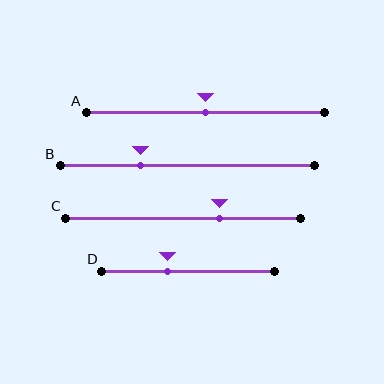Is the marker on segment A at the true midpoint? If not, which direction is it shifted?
Yes, the marker on segment A is at the true midpoint.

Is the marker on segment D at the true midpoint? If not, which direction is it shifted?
No, the marker on segment D is shifted to the left by about 12% of the segment length.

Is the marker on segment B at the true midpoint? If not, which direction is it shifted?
No, the marker on segment B is shifted to the left by about 18% of the segment length.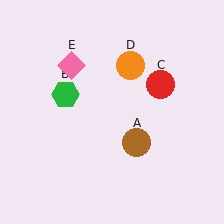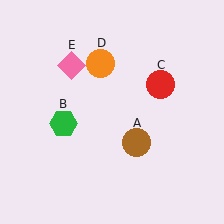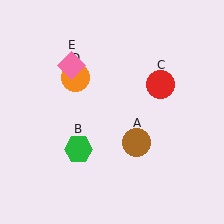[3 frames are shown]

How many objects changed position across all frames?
2 objects changed position: green hexagon (object B), orange circle (object D).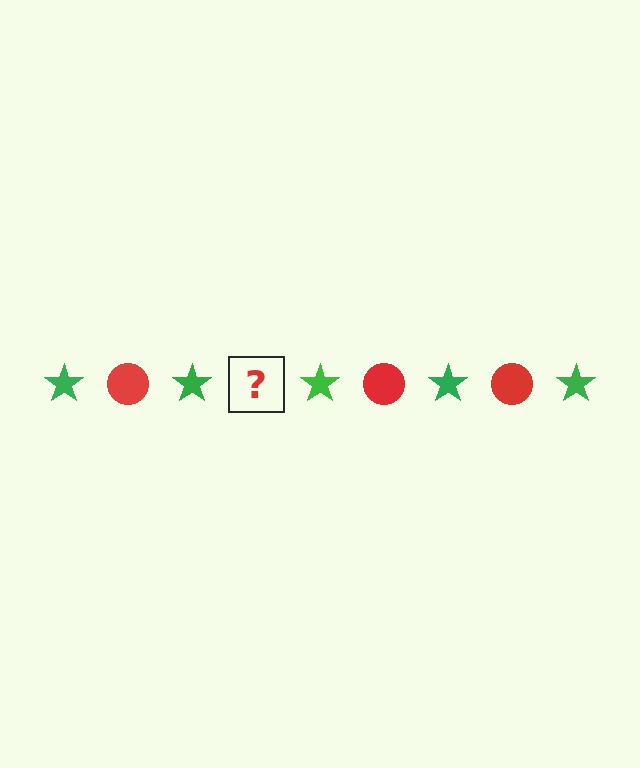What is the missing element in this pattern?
The missing element is a red circle.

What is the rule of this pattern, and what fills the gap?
The rule is that the pattern alternates between green star and red circle. The gap should be filled with a red circle.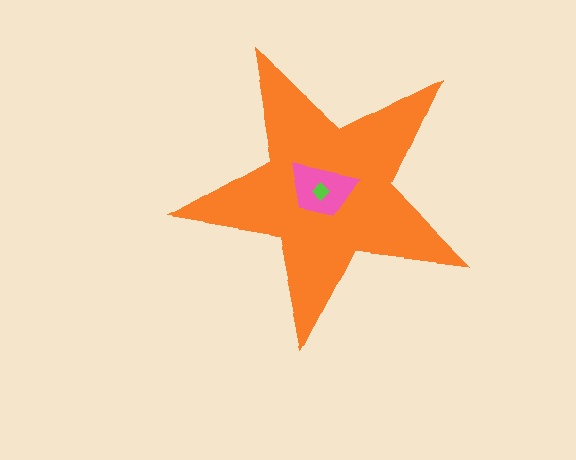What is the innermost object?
The lime diamond.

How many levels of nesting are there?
3.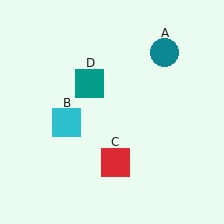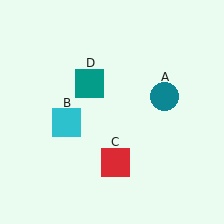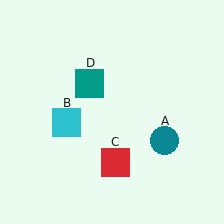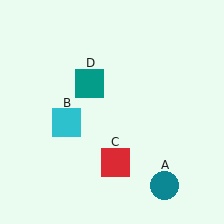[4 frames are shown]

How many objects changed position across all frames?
1 object changed position: teal circle (object A).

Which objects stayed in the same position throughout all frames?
Cyan square (object B) and red square (object C) and teal square (object D) remained stationary.